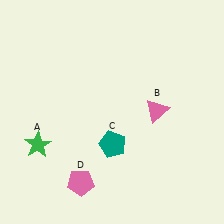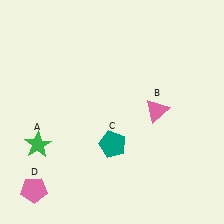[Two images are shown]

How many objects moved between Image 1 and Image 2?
1 object moved between the two images.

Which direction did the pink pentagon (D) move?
The pink pentagon (D) moved left.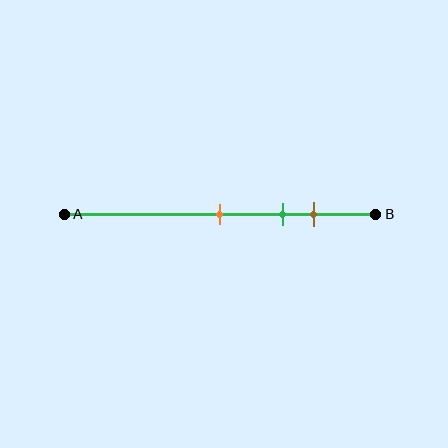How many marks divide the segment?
There are 3 marks dividing the segment.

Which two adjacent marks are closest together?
The green and brown marks are the closest adjacent pair.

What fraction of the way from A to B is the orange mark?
The orange mark is approximately 50% (0.5) of the way from A to B.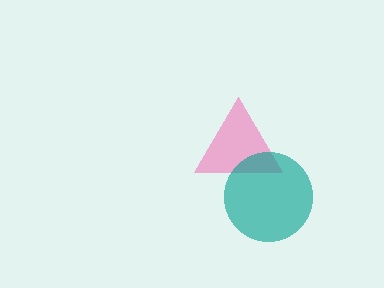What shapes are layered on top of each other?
The layered shapes are: a pink triangle, a teal circle.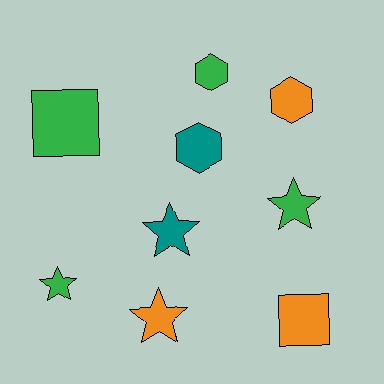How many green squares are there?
There is 1 green square.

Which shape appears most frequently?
Star, with 4 objects.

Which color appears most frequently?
Green, with 4 objects.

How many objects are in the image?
There are 9 objects.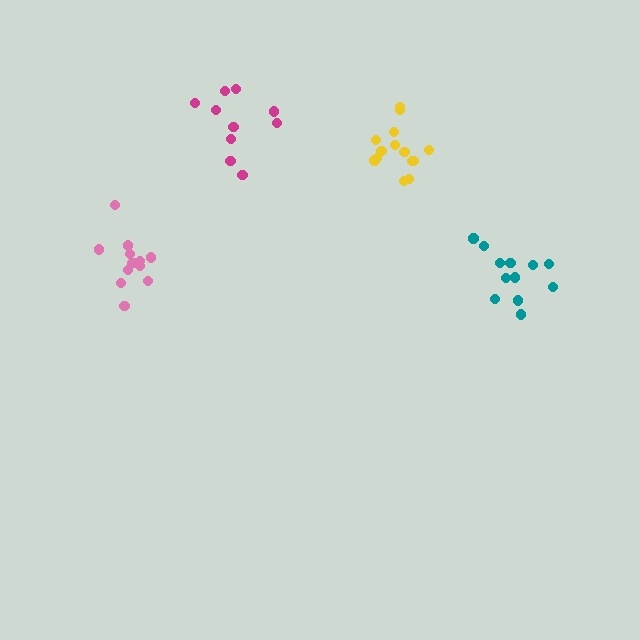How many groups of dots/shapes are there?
There are 4 groups.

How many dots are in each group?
Group 1: 13 dots, Group 2: 10 dots, Group 3: 15 dots, Group 4: 12 dots (50 total).